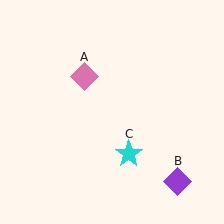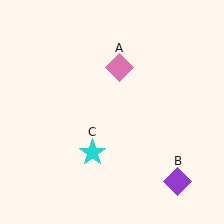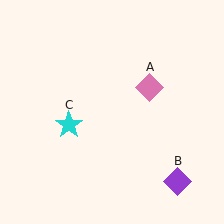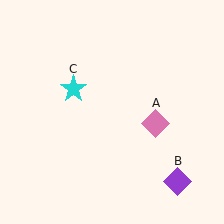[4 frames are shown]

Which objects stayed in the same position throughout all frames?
Purple diamond (object B) remained stationary.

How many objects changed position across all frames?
2 objects changed position: pink diamond (object A), cyan star (object C).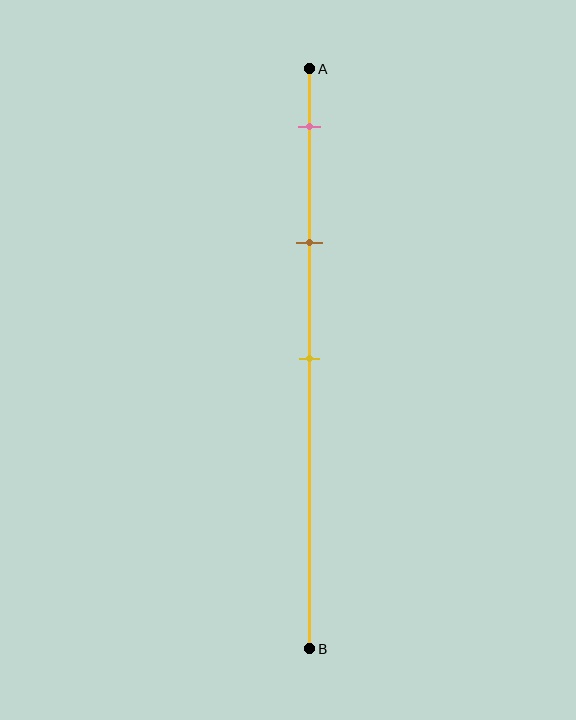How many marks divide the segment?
There are 3 marks dividing the segment.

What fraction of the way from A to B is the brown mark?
The brown mark is approximately 30% (0.3) of the way from A to B.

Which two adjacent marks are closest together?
The pink and brown marks are the closest adjacent pair.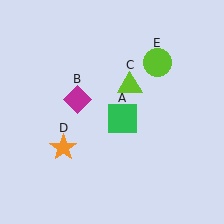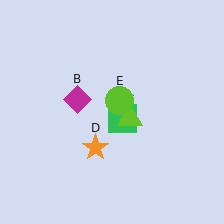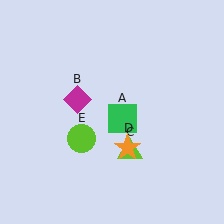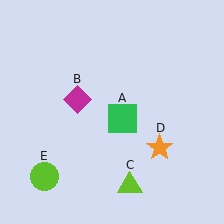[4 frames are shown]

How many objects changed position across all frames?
3 objects changed position: lime triangle (object C), orange star (object D), lime circle (object E).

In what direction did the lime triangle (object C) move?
The lime triangle (object C) moved down.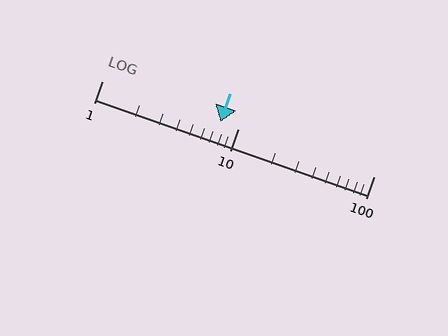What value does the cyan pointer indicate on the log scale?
The pointer indicates approximately 7.4.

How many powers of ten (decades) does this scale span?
The scale spans 2 decades, from 1 to 100.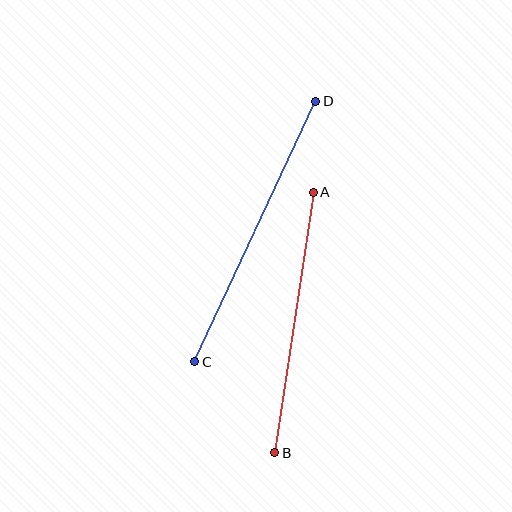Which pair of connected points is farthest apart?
Points C and D are farthest apart.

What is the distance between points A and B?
The distance is approximately 264 pixels.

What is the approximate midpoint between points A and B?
The midpoint is at approximately (294, 322) pixels.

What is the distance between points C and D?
The distance is approximately 287 pixels.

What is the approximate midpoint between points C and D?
The midpoint is at approximately (255, 232) pixels.